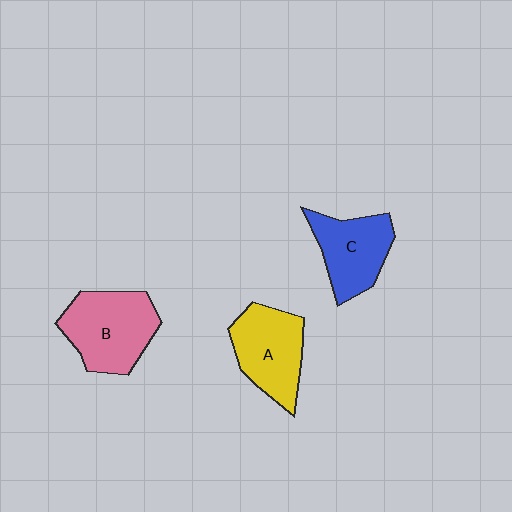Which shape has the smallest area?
Shape C (blue).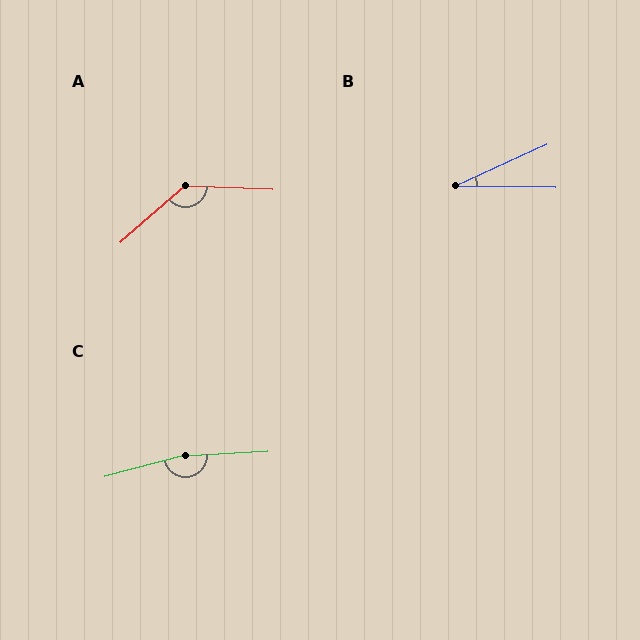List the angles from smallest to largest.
B (25°), A (137°), C (168°).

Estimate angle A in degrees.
Approximately 137 degrees.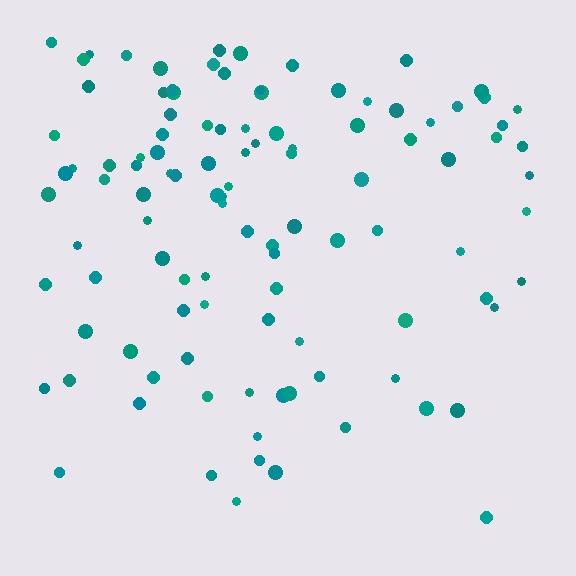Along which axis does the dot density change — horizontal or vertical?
Vertical.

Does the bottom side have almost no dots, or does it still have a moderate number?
Still a moderate number, just noticeably fewer than the top.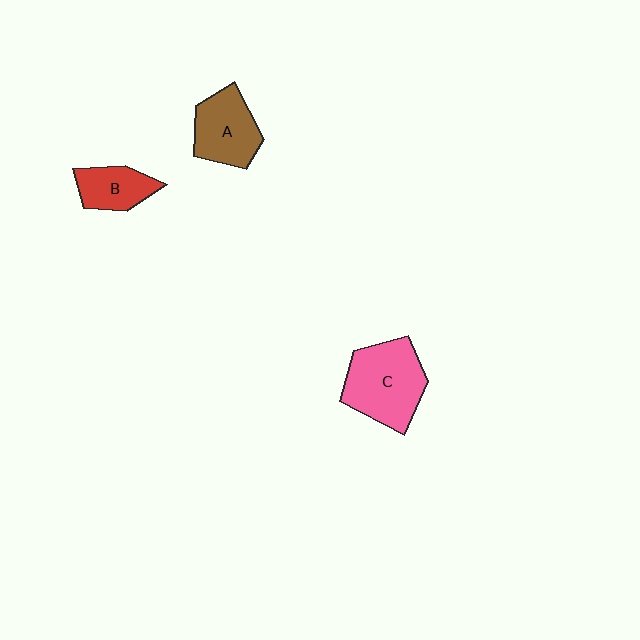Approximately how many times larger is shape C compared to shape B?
Approximately 1.9 times.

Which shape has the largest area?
Shape C (pink).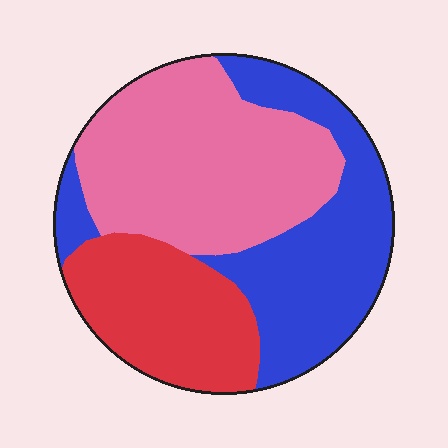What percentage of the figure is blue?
Blue covers about 35% of the figure.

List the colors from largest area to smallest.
From largest to smallest: pink, blue, red.